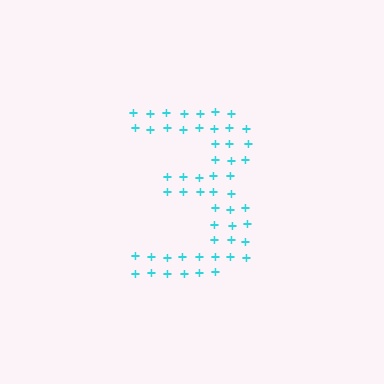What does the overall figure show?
The overall figure shows the digit 3.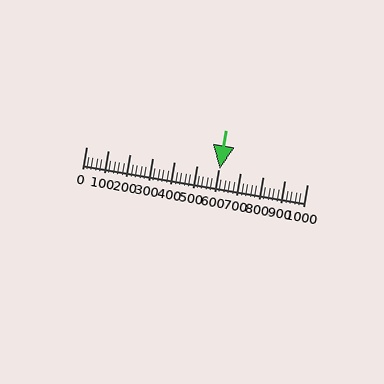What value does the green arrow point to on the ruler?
The green arrow points to approximately 607.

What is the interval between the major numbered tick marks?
The major tick marks are spaced 100 units apart.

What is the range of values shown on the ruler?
The ruler shows values from 0 to 1000.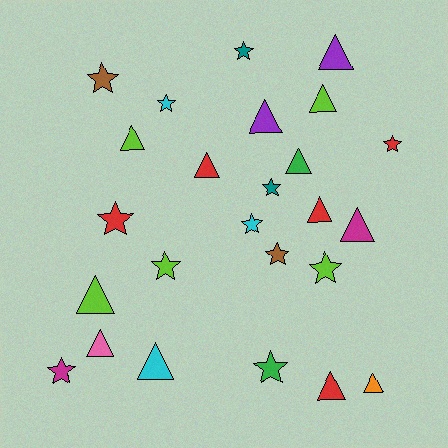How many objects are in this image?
There are 25 objects.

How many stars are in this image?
There are 12 stars.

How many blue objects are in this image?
There are no blue objects.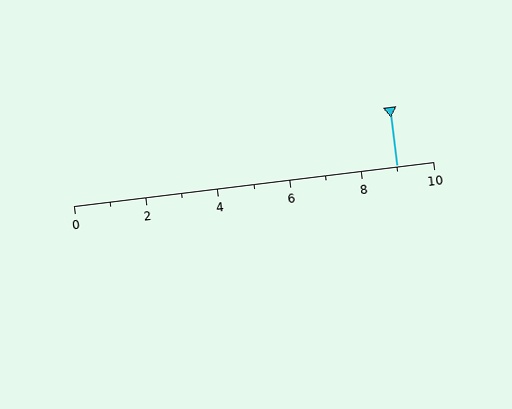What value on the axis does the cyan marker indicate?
The marker indicates approximately 9.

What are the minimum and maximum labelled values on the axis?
The axis runs from 0 to 10.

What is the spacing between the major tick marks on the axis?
The major ticks are spaced 2 apart.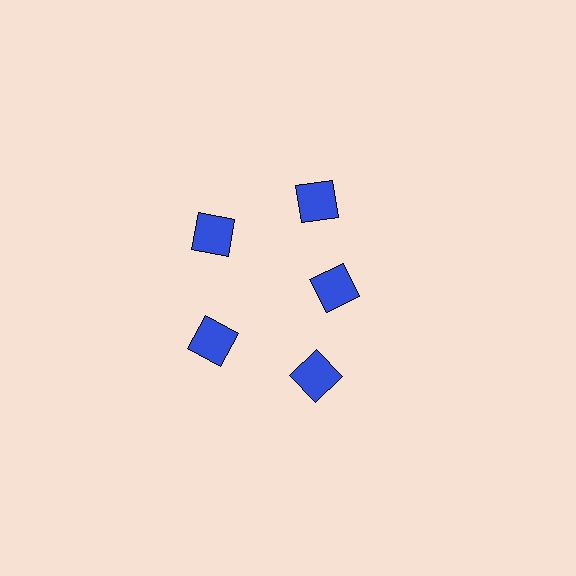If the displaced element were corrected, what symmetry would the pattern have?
It would have 5-fold rotational symmetry — the pattern would map onto itself every 72 degrees.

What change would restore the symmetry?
The symmetry would be restored by moving it outward, back onto the ring so that all 5 squares sit at equal angles and equal distance from the center.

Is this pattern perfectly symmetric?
No. The 5 blue squares are arranged in a ring, but one element near the 3 o'clock position is pulled inward toward the center, breaking the 5-fold rotational symmetry.